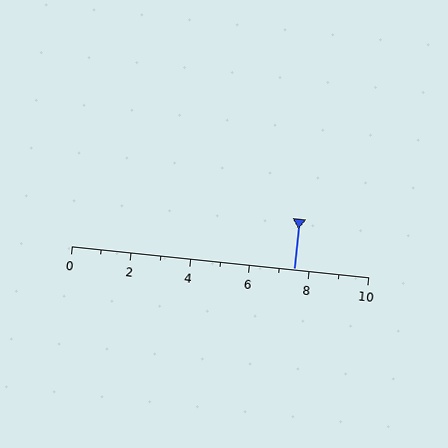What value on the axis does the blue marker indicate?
The marker indicates approximately 7.5.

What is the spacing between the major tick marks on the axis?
The major ticks are spaced 2 apart.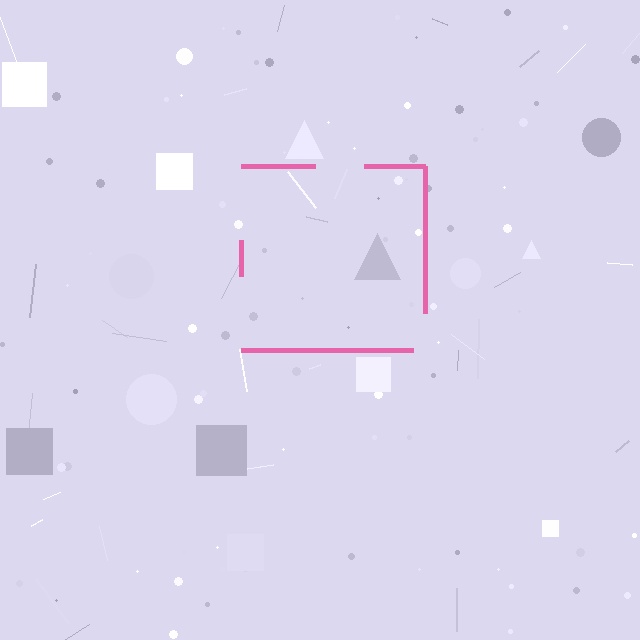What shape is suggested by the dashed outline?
The dashed outline suggests a square.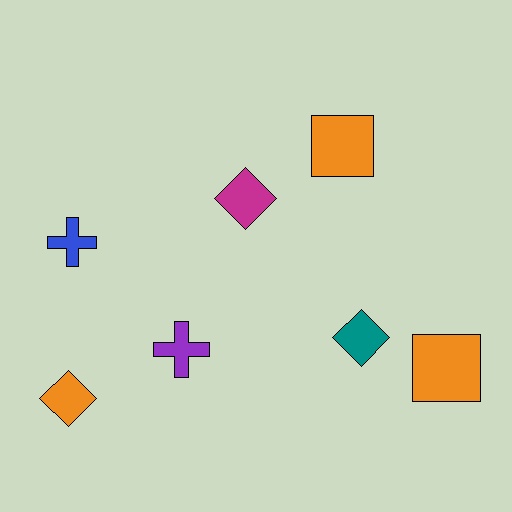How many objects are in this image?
There are 7 objects.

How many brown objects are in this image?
There are no brown objects.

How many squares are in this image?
There are 2 squares.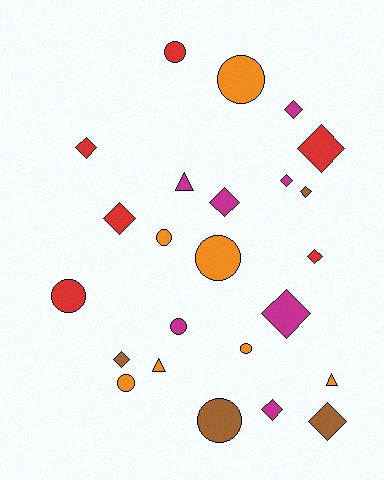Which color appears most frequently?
Orange, with 7 objects.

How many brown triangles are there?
There are no brown triangles.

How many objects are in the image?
There are 24 objects.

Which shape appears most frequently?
Diamond, with 12 objects.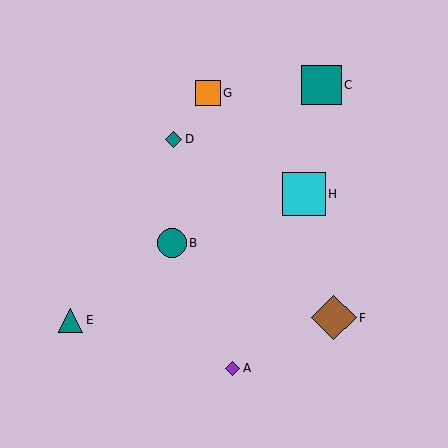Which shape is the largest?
The brown diamond (labeled F) is the largest.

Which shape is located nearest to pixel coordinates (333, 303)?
The brown diamond (labeled F) at (334, 318) is nearest to that location.